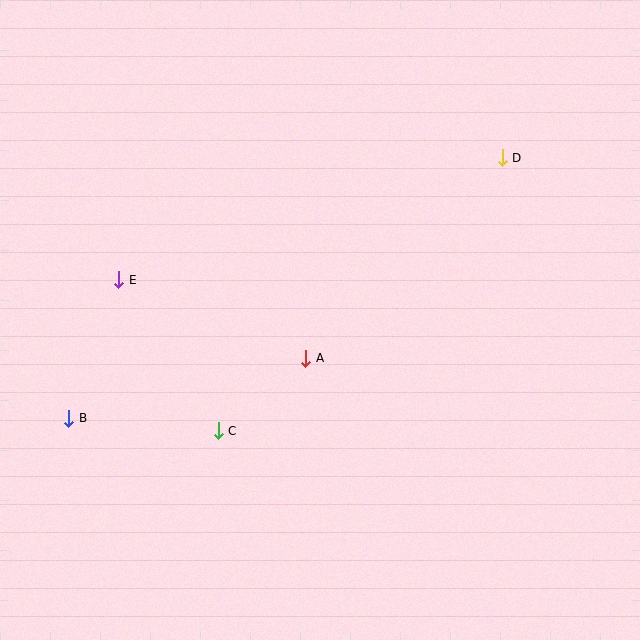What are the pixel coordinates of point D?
Point D is at (502, 158).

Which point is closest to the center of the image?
Point A at (306, 358) is closest to the center.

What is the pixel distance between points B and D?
The distance between B and D is 506 pixels.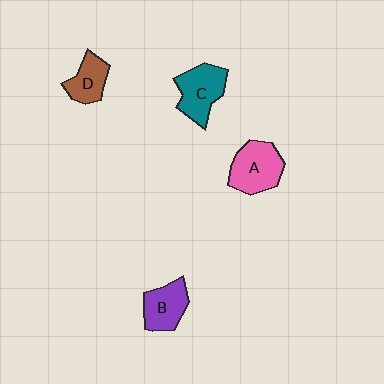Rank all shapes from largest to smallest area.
From largest to smallest: A (pink), C (teal), B (purple), D (brown).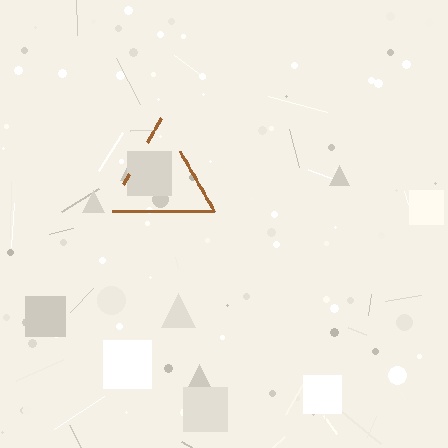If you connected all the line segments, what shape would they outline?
They would outline a triangle.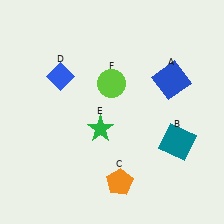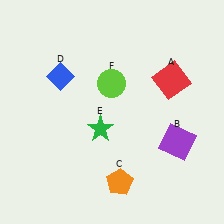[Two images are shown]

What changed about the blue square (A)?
In Image 1, A is blue. In Image 2, it changed to red.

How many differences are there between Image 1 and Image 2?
There are 2 differences between the two images.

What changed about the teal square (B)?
In Image 1, B is teal. In Image 2, it changed to purple.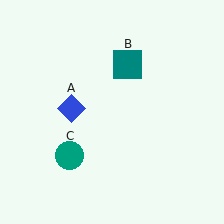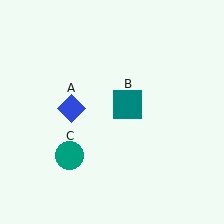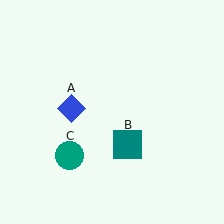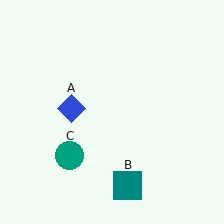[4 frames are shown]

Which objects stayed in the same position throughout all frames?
Blue diamond (object A) and teal circle (object C) remained stationary.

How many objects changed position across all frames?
1 object changed position: teal square (object B).